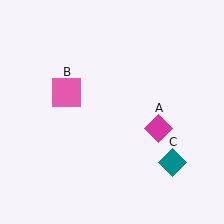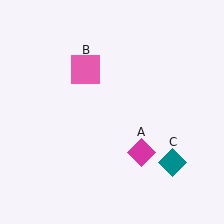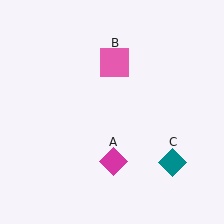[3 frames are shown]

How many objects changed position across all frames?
2 objects changed position: magenta diamond (object A), pink square (object B).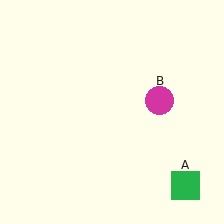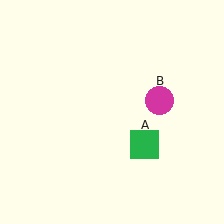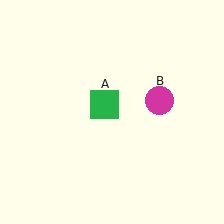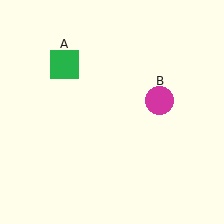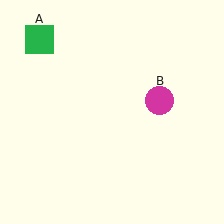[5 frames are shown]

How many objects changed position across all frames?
1 object changed position: green square (object A).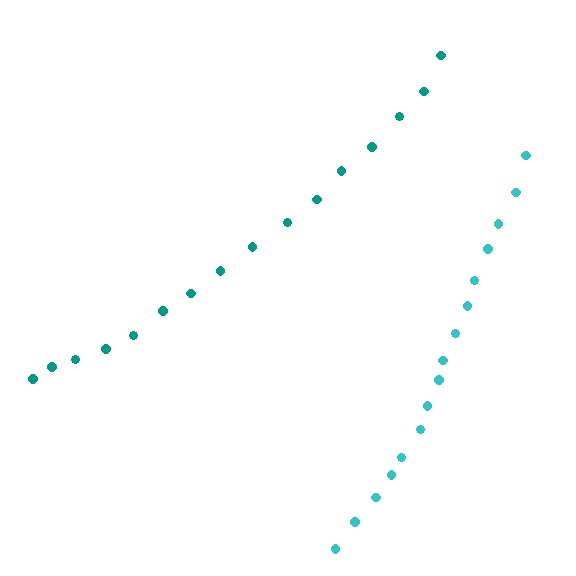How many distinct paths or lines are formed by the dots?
There are 2 distinct paths.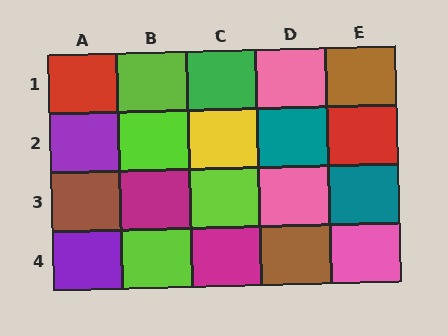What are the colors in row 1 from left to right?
Red, lime, green, pink, brown.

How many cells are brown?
3 cells are brown.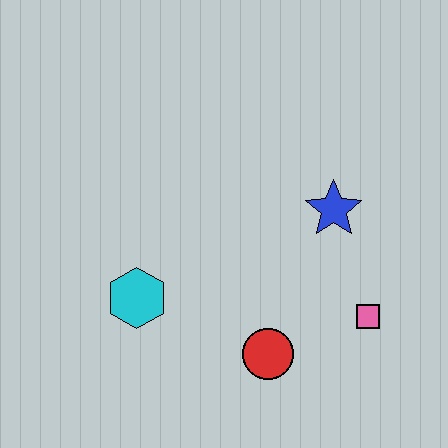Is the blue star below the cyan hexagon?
No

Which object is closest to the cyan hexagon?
The red circle is closest to the cyan hexagon.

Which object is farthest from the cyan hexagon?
The pink square is farthest from the cyan hexagon.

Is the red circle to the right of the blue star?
No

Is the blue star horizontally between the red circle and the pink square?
Yes